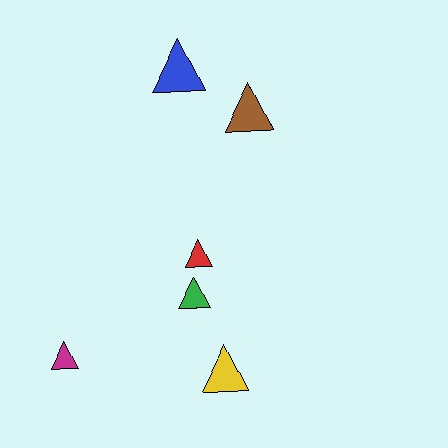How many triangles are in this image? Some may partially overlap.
There are 6 triangles.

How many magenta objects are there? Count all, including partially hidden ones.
There is 1 magenta object.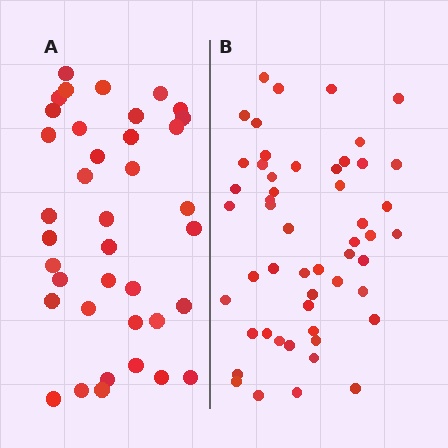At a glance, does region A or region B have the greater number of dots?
Region B (the right region) has more dots.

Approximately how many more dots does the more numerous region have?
Region B has approximately 15 more dots than region A.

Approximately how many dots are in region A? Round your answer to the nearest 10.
About 40 dots. (The exact count is 38, which rounds to 40.)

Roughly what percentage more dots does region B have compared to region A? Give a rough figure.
About 35% more.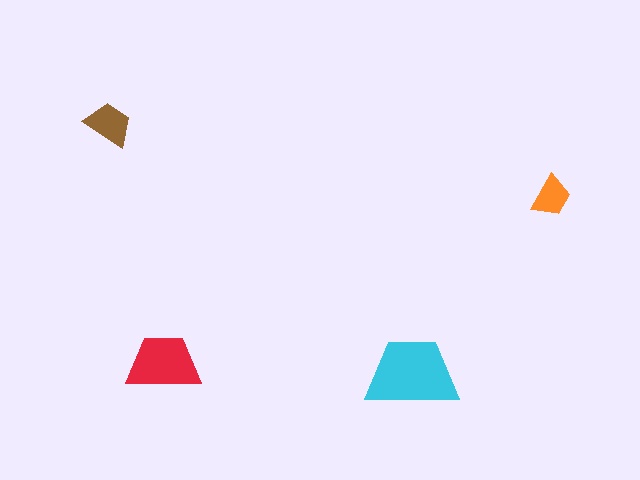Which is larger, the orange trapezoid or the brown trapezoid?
The brown one.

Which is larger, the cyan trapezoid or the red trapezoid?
The cyan one.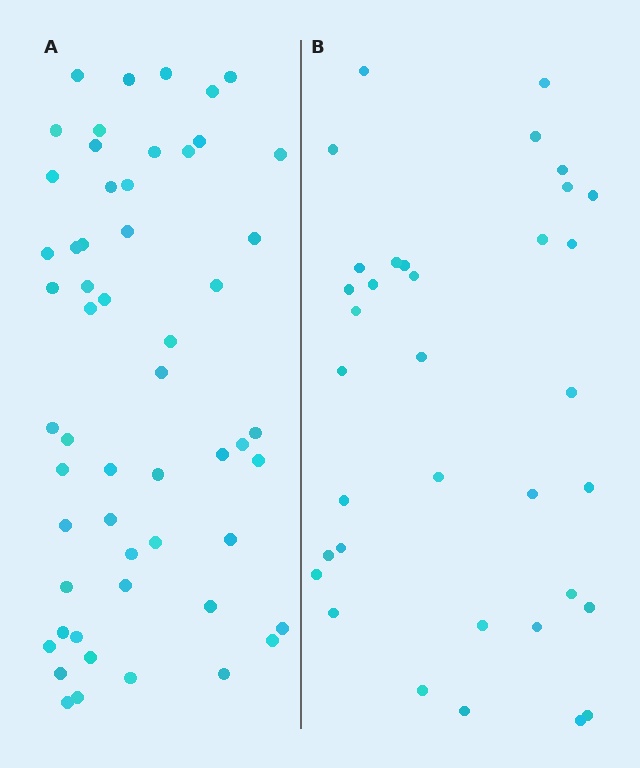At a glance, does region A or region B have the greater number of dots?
Region A (the left region) has more dots.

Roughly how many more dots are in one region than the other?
Region A has approximately 20 more dots than region B.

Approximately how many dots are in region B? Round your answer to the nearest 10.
About 40 dots. (The exact count is 35, which rounds to 40.)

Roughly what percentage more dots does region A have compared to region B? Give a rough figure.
About 55% more.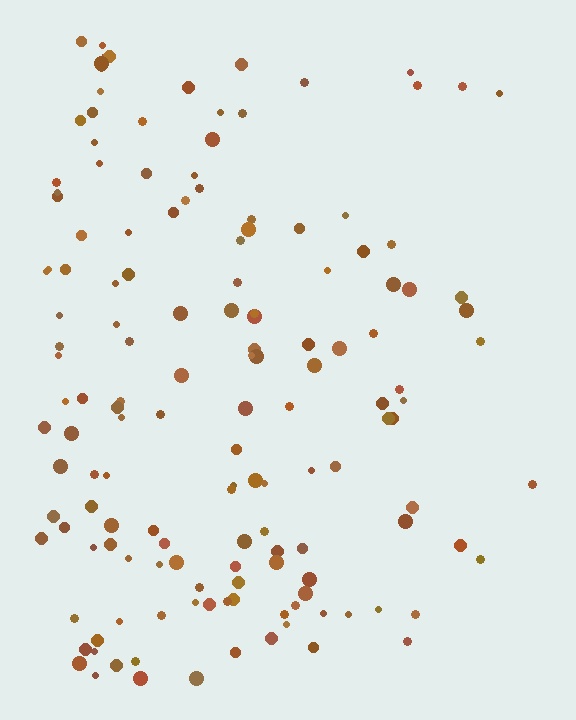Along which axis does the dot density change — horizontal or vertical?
Horizontal.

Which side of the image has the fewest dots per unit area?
The right.